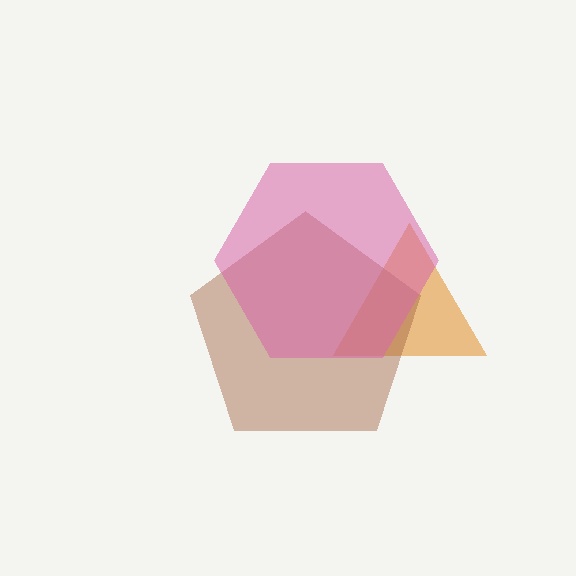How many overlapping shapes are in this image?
There are 3 overlapping shapes in the image.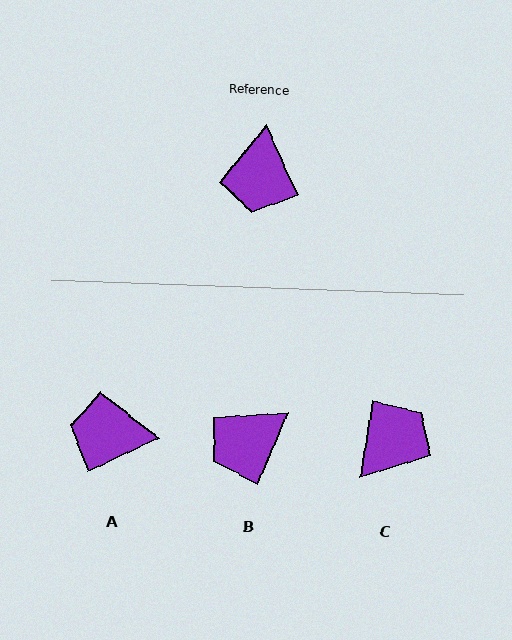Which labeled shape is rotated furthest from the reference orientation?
C, about 147 degrees away.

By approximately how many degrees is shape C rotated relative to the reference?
Approximately 147 degrees counter-clockwise.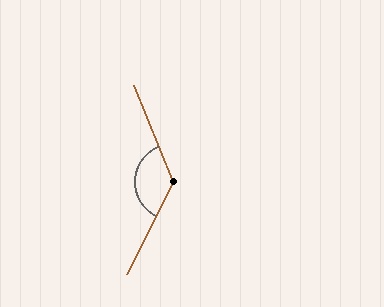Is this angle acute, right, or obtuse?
It is obtuse.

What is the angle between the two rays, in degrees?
Approximately 132 degrees.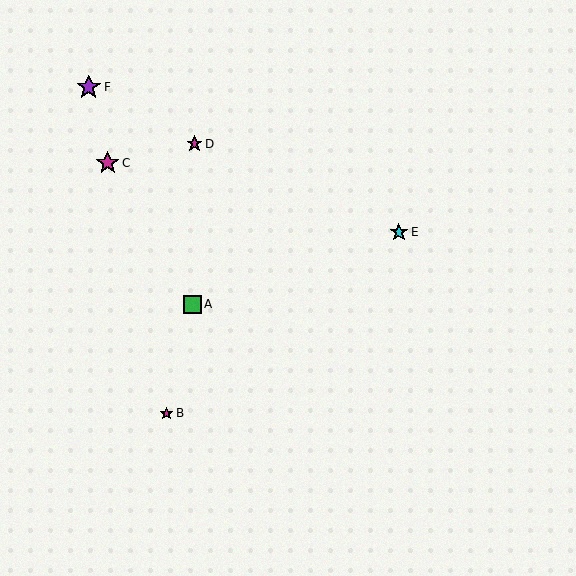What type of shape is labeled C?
Shape C is a magenta star.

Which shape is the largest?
The purple star (labeled F) is the largest.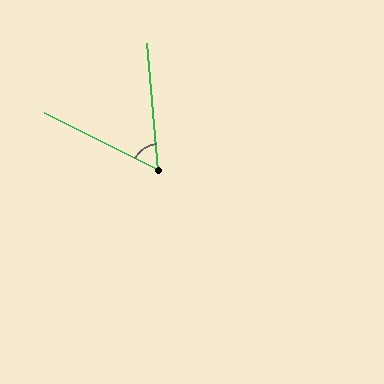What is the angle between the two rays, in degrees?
Approximately 58 degrees.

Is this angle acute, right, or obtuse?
It is acute.